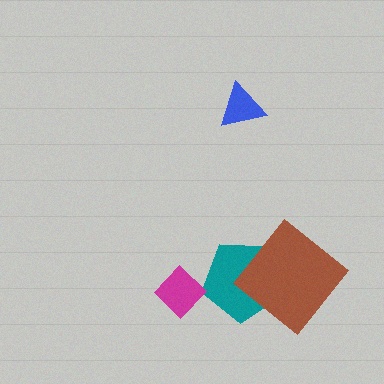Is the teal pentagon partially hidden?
Yes, it is partially covered by another shape.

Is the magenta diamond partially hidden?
No, no other shape covers it.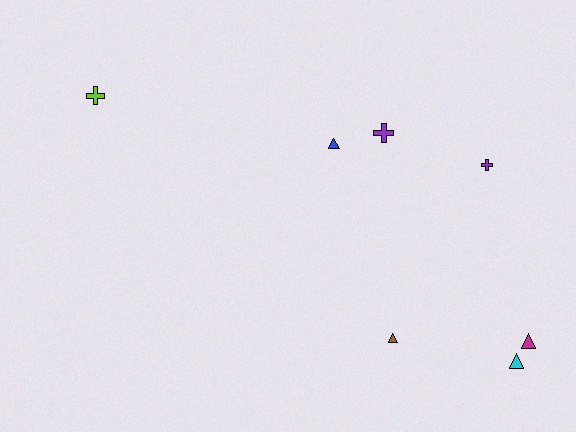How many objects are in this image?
There are 7 objects.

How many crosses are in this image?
There are 3 crosses.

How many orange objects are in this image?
There are no orange objects.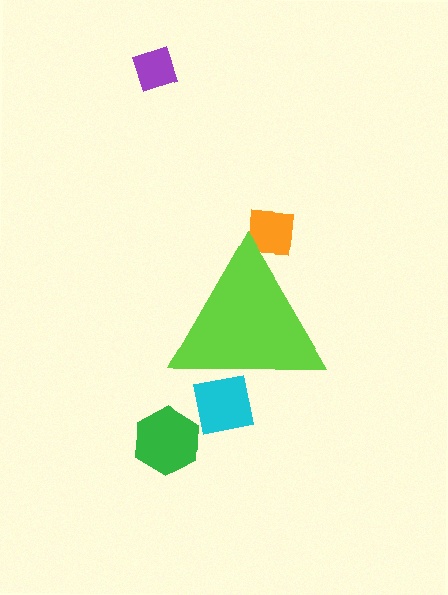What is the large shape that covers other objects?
A lime triangle.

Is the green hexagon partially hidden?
No, the green hexagon is fully visible.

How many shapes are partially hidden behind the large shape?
2 shapes are partially hidden.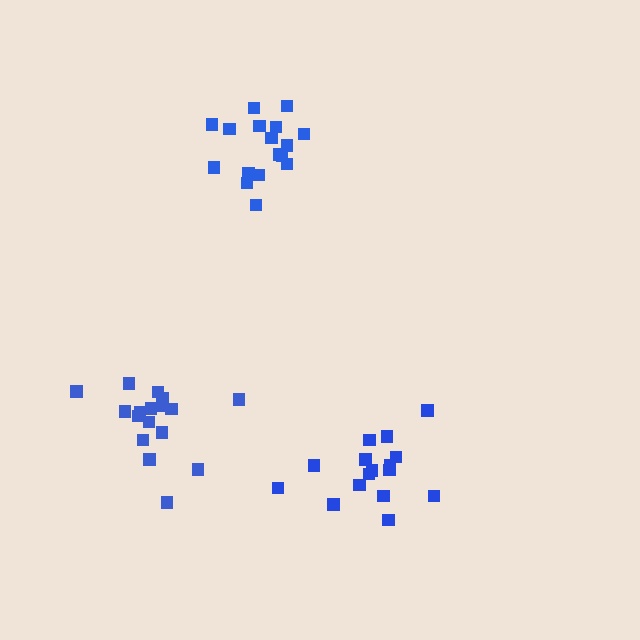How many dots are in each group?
Group 1: 17 dots, Group 2: 16 dots, Group 3: 17 dots (50 total).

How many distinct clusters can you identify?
There are 3 distinct clusters.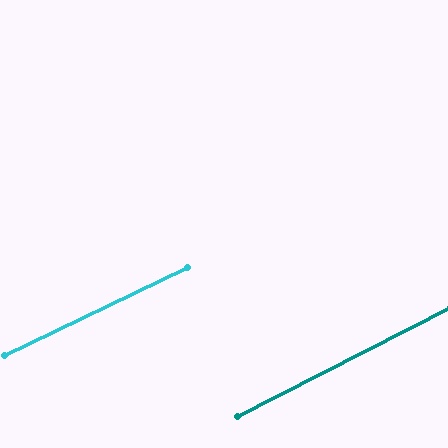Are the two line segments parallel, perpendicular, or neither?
Parallel — their directions differ by only 1.3°.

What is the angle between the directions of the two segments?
Approximately 1 degree.